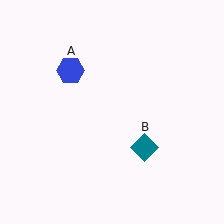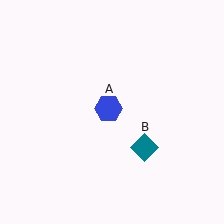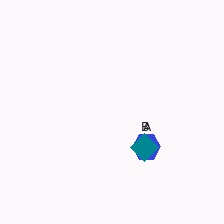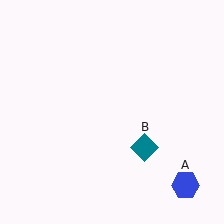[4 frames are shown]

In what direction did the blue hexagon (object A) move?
The blue hexagon (object A) moved down and to the right.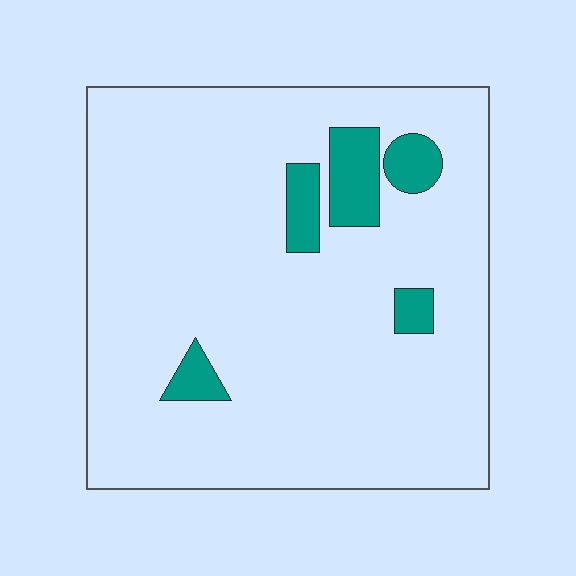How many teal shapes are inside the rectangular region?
5.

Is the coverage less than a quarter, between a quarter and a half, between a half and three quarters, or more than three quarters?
Less than a quarter.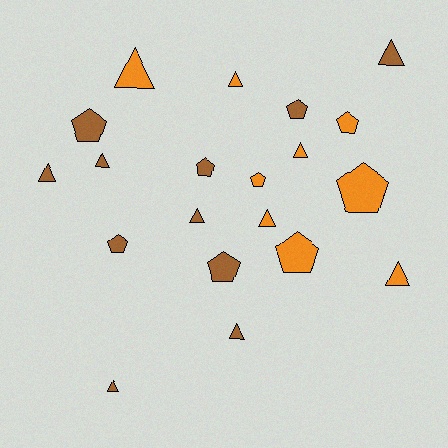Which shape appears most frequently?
Triangle, with 11 objects.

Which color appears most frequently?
Brown, with 11 objects.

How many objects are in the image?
There are 20 objects.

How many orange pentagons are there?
There are 4 orange pentagons.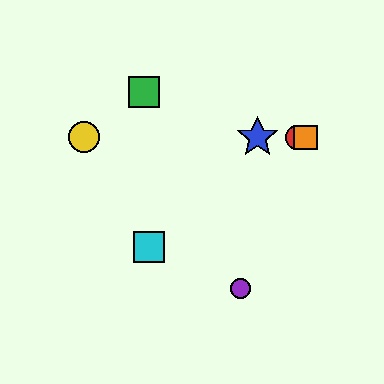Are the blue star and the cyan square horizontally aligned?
No, the blue star is at y≈137 and the cyan square is at y≈247.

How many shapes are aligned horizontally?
4 shapes (the red circle, the blue star, the yellow circle, the orange square) are aligned horizontally.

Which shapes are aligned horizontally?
The red circle, the blue star, the yellow circle, the orange square are aligned horizontally.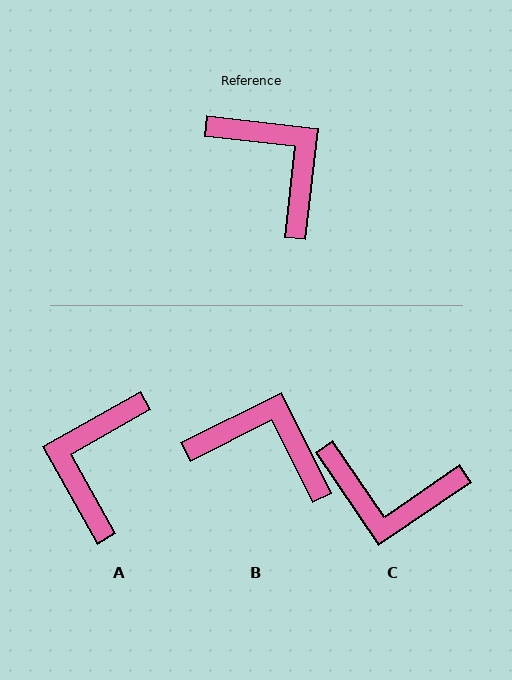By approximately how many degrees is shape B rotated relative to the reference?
Approximately 33 degrees counter-clockwise.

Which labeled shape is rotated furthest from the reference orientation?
C, about 139 degrees away.